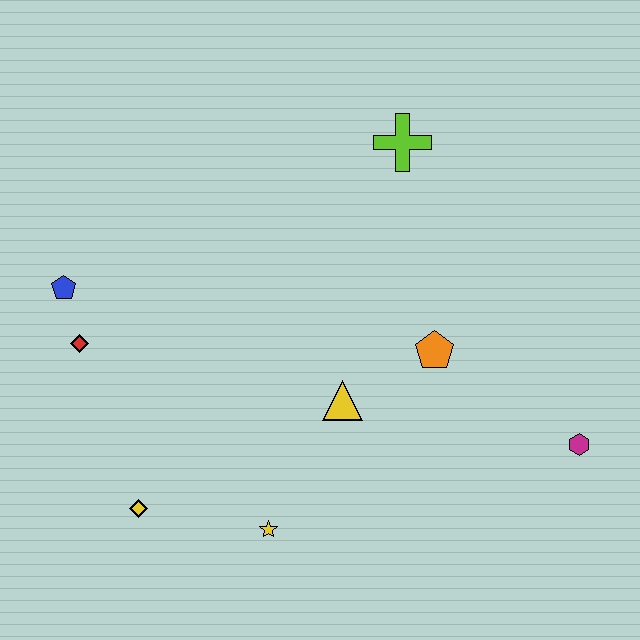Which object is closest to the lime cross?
The orange pentagon is closest to the lime cross.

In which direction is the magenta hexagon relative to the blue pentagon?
The magenta hexagon is to the right of the blue pentagon.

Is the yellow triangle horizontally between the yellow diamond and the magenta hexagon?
Yes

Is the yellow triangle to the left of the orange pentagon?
Yes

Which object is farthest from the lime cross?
The yellow diamond is farthest from the lime cross.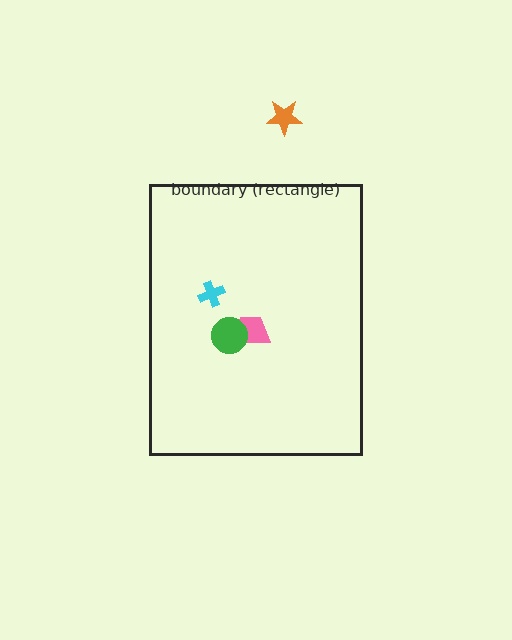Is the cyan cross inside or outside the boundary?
Inside.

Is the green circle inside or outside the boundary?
Inside.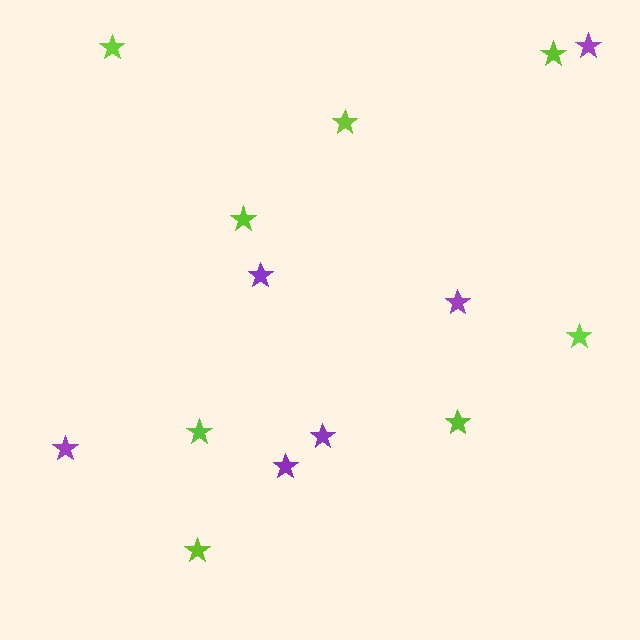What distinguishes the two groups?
There are 2 groups: one group of lime stars (8) and one group of purple stars (6).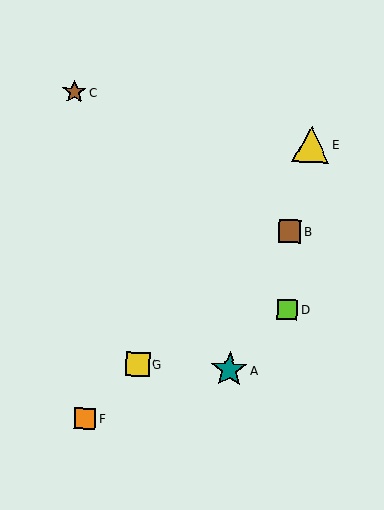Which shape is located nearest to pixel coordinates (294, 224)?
The brown square (labeled B) at (289, 231) is nearest to that location.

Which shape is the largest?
The yellow triangle (labeled E) is the largest.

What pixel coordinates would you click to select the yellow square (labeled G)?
Click at (138, 364) to select the yellow square G.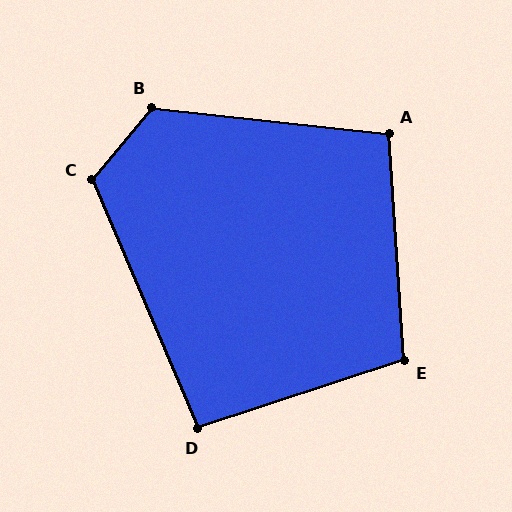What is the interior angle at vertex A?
Approximately 100 degrees (obtuse).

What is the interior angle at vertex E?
Approximately 104 degrees (obtuse).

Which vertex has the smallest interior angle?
D, at approximately 95 degrees.